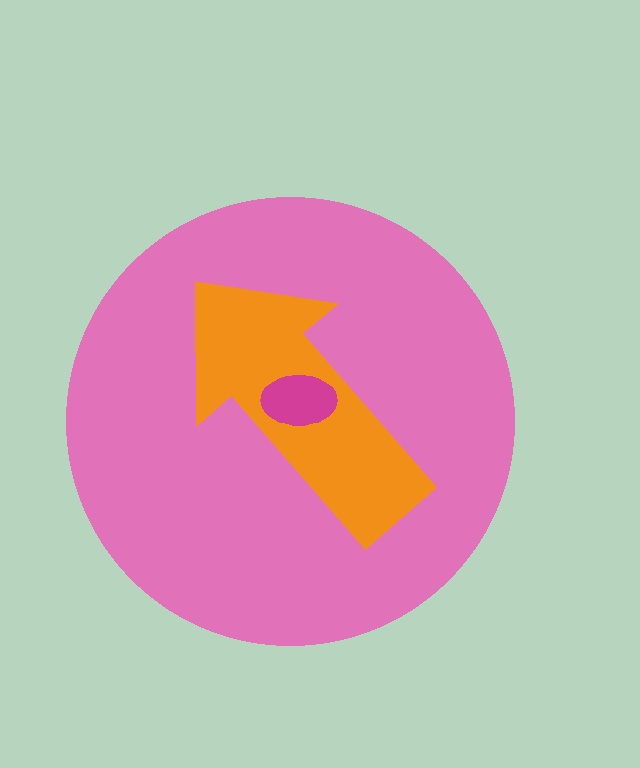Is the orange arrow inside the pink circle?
Yes.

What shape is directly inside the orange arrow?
The magenta ellipse.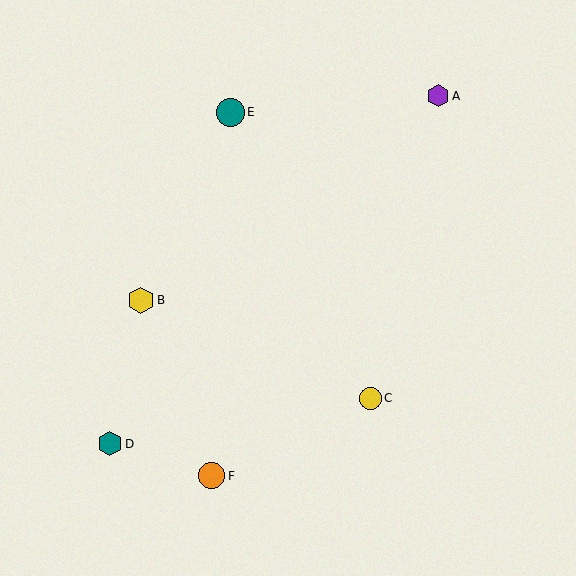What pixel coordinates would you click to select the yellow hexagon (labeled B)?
Click at (141, 300) to select the yellow hexagon B.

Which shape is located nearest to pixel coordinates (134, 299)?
The yellow hexagon (labeled B) at (141, 300) is nearest to that location.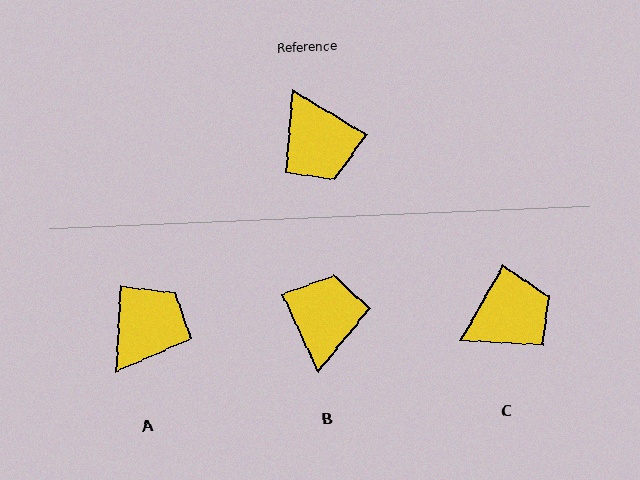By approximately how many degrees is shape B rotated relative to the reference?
Approximately 146 degrees counter-clockwise.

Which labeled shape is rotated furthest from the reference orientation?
B, about 146 degrees away.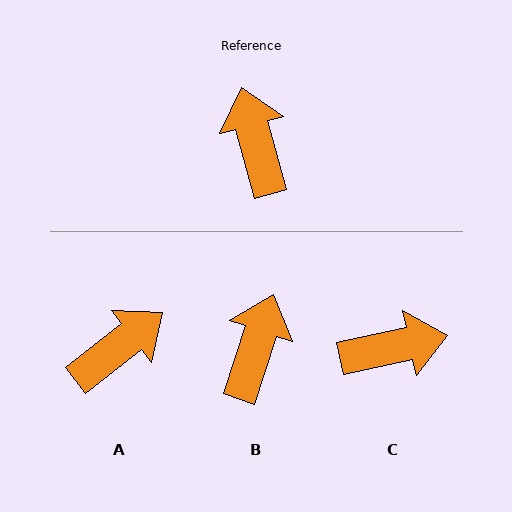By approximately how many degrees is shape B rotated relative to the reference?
Approximately 34 degrees clockwise.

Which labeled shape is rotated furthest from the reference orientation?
C, about 93 degrees away.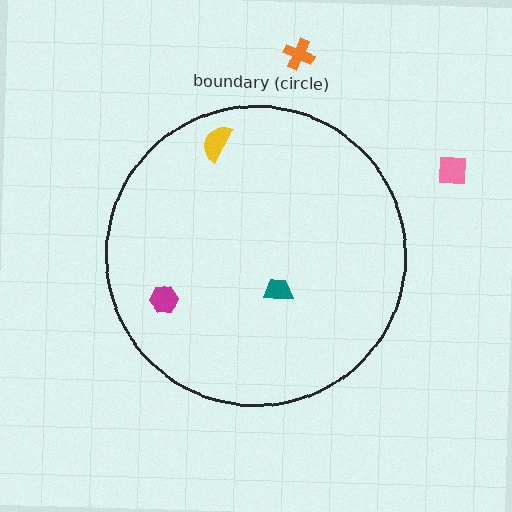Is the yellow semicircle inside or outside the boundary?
Inside.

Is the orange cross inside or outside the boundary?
Outside.